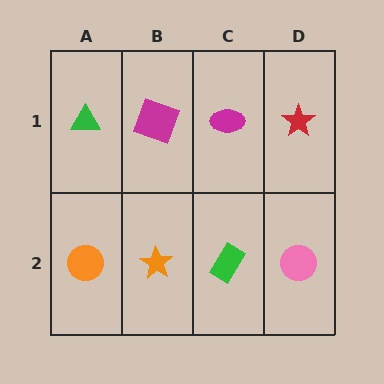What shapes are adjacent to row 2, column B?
A magenta square (row 1, column B), an orange circle (row 2, column A), a green rectangle (row 2, column C).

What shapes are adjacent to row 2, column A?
A green triangle (row 1, column A), an orange star (row 2, column B).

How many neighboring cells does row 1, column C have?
3.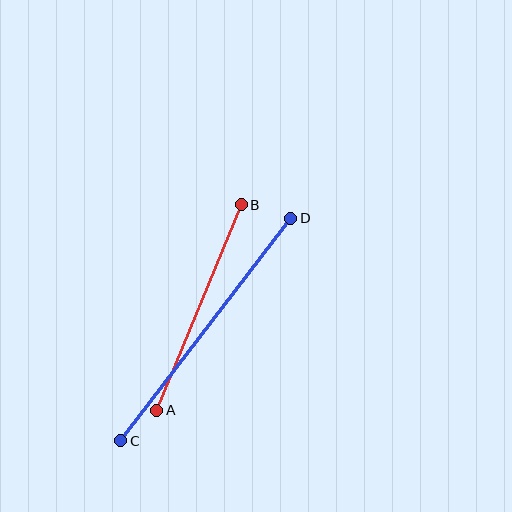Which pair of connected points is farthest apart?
Points C and D are farthest apart.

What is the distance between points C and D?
The distance is approximately 280 pixels.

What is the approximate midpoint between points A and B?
The midpoint is at approximately (199, 307) pixels.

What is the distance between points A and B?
The distance is approximately 222 pixels.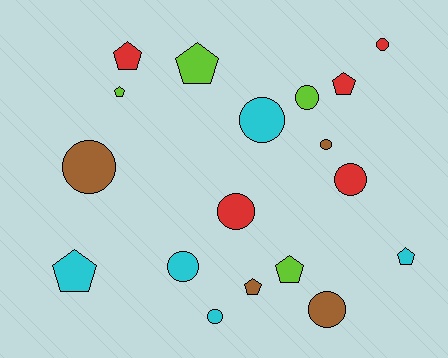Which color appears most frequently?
Cyan, with 5 objects.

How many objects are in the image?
There are 18 objects.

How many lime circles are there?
There is 1 lime circle.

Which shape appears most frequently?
Circle, with 10 objects.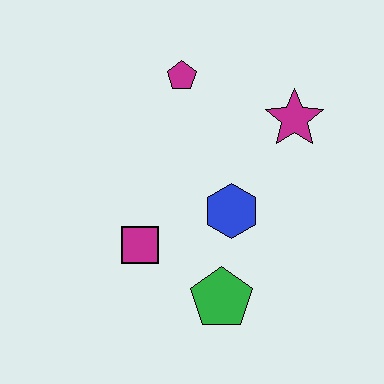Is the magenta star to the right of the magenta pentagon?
Yes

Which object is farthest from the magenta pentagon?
The green pentagon is farthest from the magenta pentagon.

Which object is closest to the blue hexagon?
The green pentagon is closest to the blue hexagon.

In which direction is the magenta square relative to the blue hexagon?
The magenta square is to the left of the blue hexagon.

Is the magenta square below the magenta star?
Yes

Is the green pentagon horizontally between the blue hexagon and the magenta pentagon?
Yes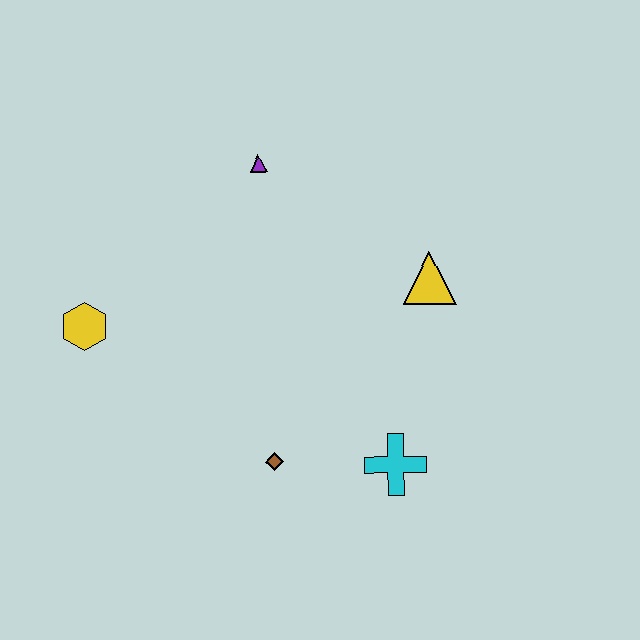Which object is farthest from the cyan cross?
The yellow hexagon is farthest from the cyan cross.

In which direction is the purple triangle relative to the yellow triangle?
The purple triangle is to the left of the yellow triangle.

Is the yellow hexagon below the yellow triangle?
Yes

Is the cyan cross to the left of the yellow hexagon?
No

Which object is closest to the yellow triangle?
The cyan cross is closest to the yellow triangle.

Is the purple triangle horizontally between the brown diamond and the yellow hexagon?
Yes